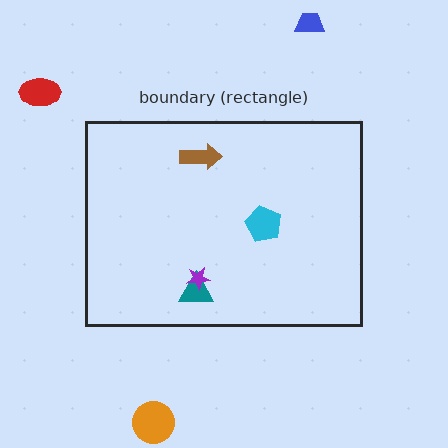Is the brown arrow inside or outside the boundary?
Inside.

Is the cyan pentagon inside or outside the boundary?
Inside.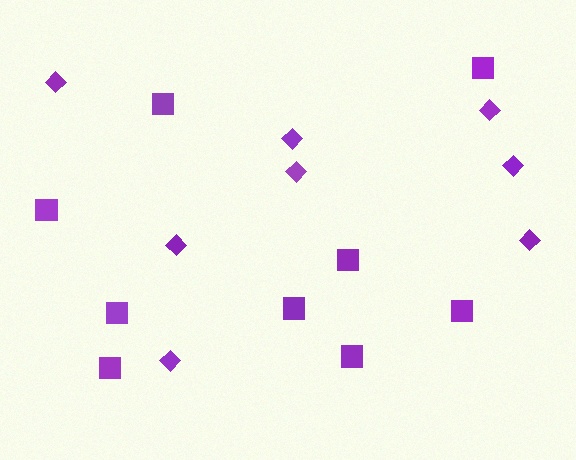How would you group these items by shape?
There are 2 groups: one group of diamonds (8) and one group of squares (9).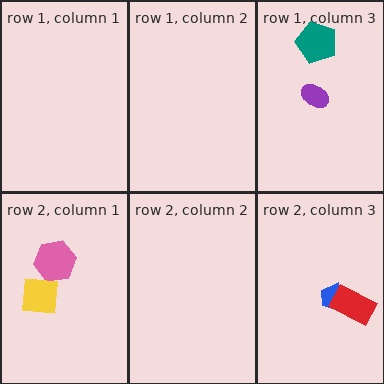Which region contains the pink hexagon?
The row 2, column 1 region.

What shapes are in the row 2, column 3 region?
The blue trapezoid, the red rectangle.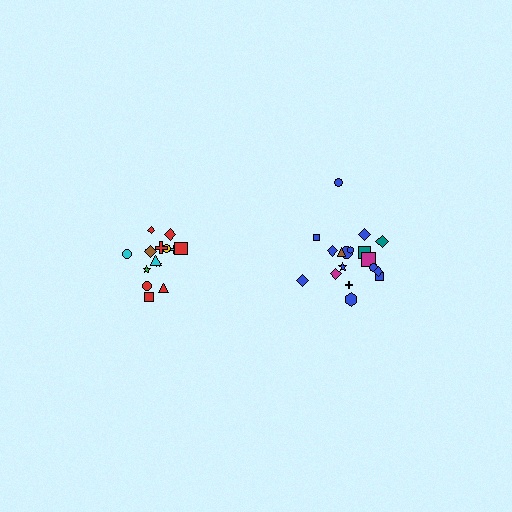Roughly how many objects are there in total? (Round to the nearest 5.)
Roughly 35 objects in total.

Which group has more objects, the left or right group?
The right group.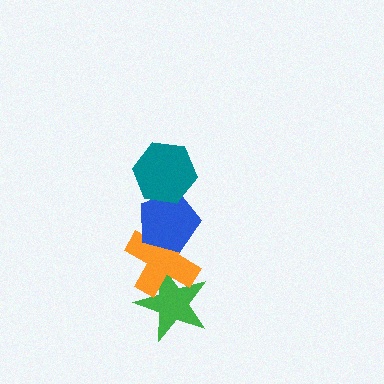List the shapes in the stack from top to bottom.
From top to bottom: the teal hexagon, the blue pentagon, the orange cross, the green star.